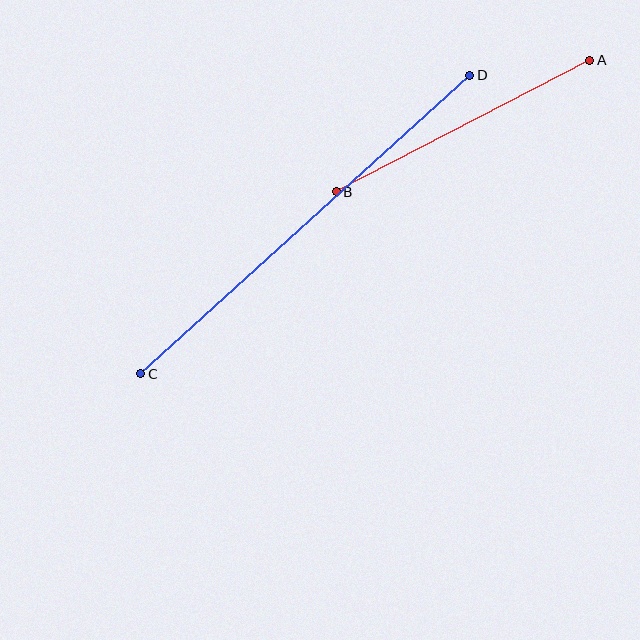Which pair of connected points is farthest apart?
Points C and D are farthest apart.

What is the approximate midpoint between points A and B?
The midpoint is at approximately (463, 126) pixels.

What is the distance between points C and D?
The distance is approximately 444 pixels.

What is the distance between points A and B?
The distance is approximately 285 pixels.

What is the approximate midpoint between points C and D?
The midpoint is at approximately (305, 225) pixels.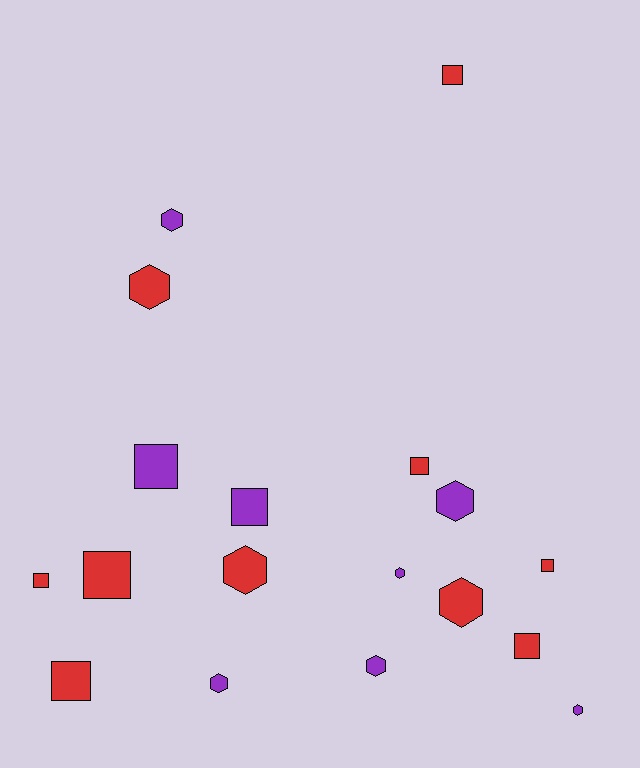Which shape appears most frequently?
Square, with 9 objects.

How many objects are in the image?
There are 18 objects.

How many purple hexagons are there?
There are 6 purple hexagons.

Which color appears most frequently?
Red, with 10 objects.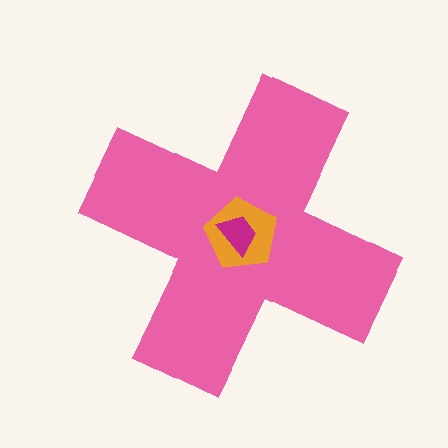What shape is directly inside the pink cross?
The orange pentagon.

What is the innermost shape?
The magenta trapezoid.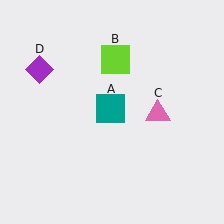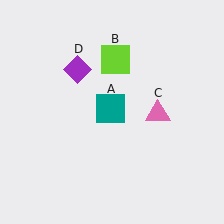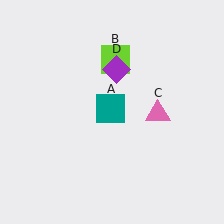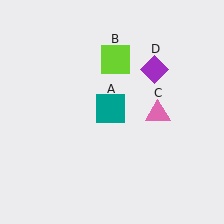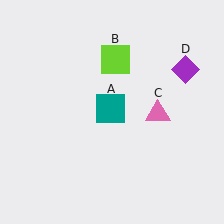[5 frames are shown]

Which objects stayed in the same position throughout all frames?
Teal square (object A) and lime square (object B) and pink triangle (object C) remained stationary.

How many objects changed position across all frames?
1 object changed position: purple diamond (object D).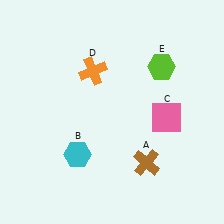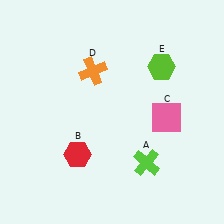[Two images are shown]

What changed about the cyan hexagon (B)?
In Image 1, B is cyan. In Image 2, it changed to red.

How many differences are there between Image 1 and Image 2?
There are 2 differences between the two images.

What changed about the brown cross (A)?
In Image 1, A is brown. In Image 2, it changed to lime.